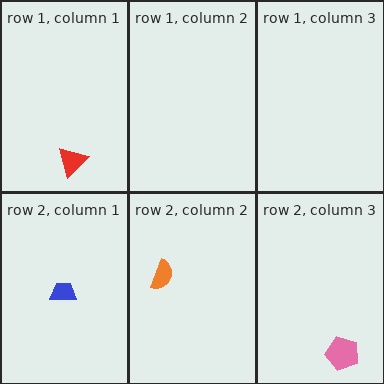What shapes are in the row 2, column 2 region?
The orange semicircle.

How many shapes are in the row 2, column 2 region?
1.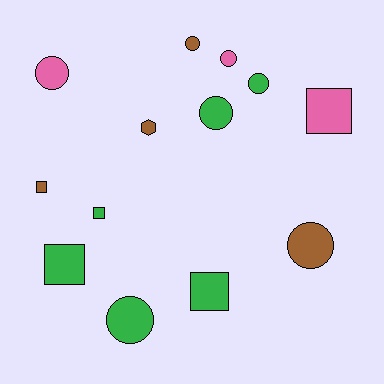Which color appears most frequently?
Green, with 6 objects.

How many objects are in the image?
There are 13 objects.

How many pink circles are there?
There are 2 pink circles.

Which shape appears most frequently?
Circle, with 7 objects.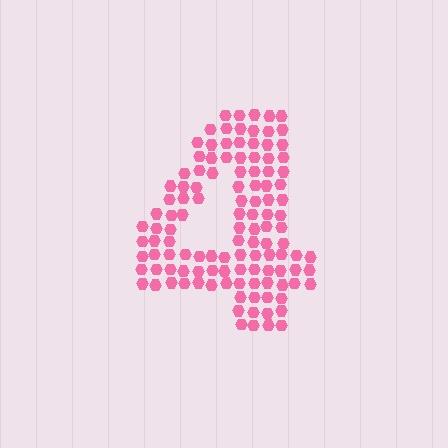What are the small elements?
The small elements are hexagons.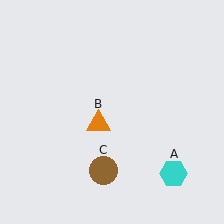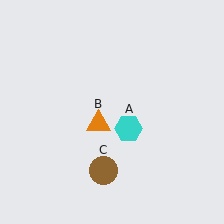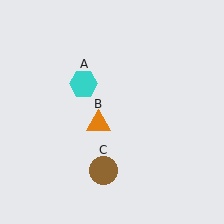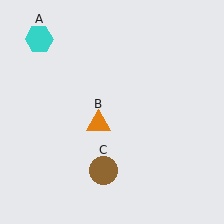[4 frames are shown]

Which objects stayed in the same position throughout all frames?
Orange triangle (object B) and brown circle (object C) remained stationary.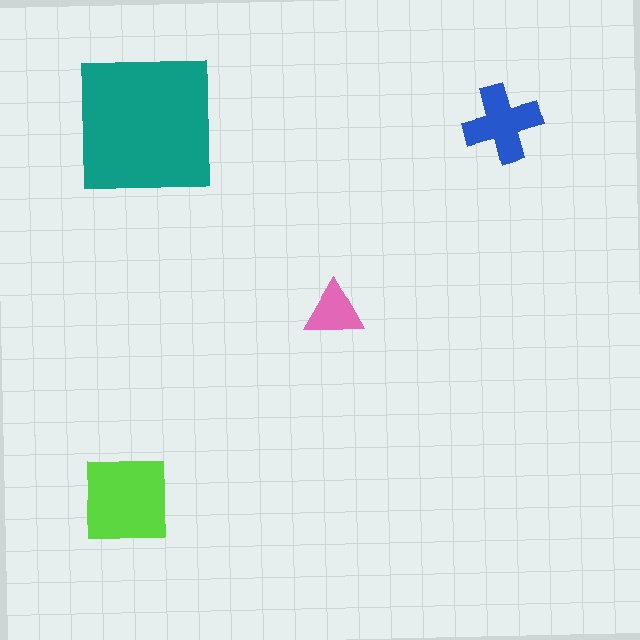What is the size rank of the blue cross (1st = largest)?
3rd.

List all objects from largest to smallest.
The teal square, the lime square, the blue cross, the pink triangle.